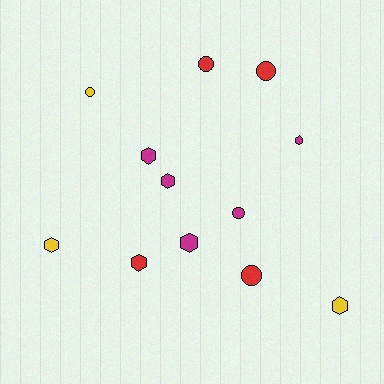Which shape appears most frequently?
Hexagon, with 7 objects.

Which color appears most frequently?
Magenta, with 5 objects.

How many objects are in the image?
There are 12 objects.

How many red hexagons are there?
There is 1 red hexagon.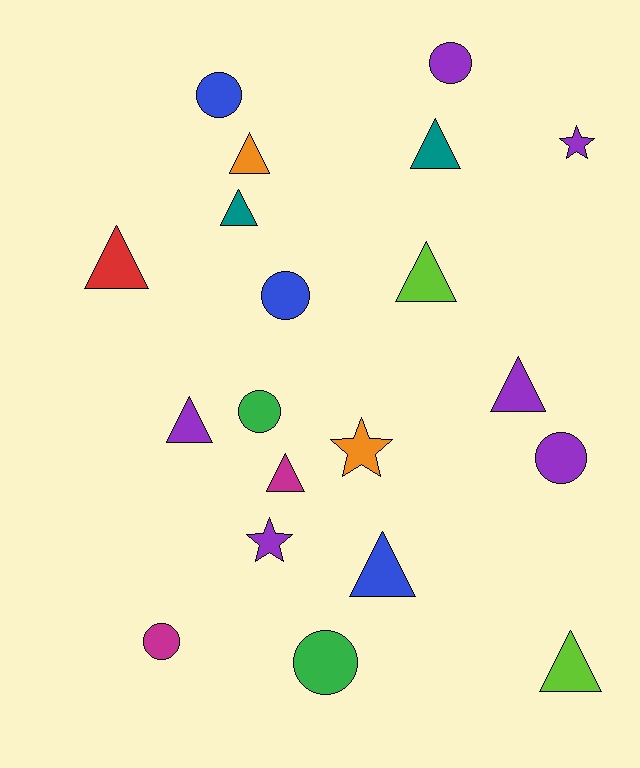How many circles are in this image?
There are 7 circles.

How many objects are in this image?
There are 20 objects.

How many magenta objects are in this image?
There are 2 magenta objects.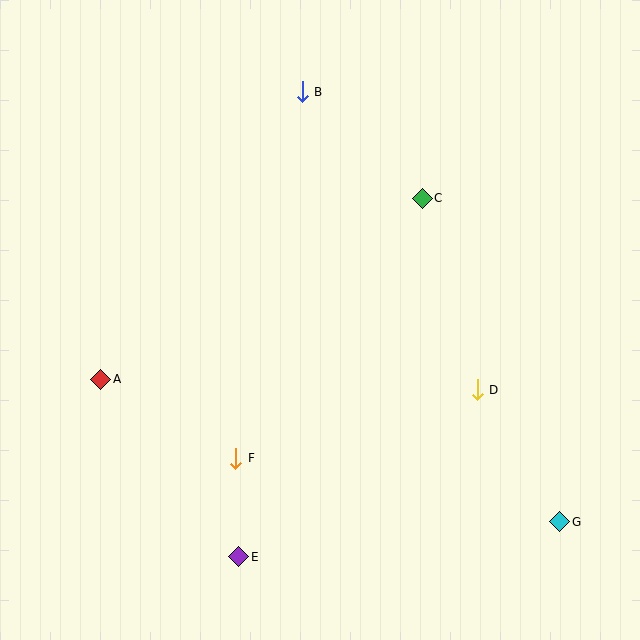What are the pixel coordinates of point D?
Point D is at (477, 390).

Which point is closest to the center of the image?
Point C at (422, 198) is closest to the center.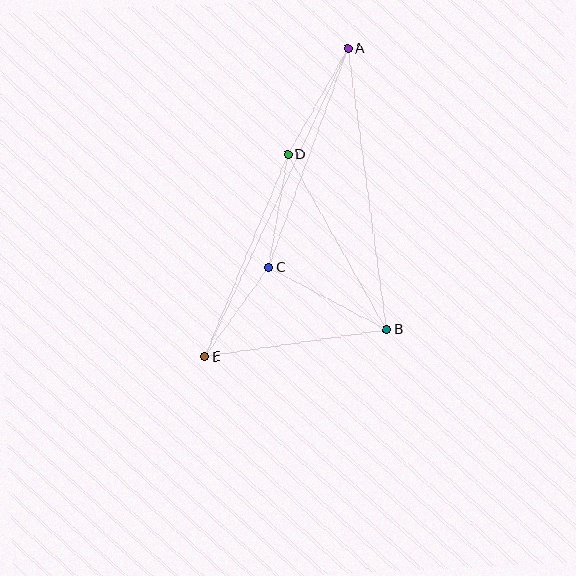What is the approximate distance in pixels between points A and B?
The distance between A and B is approximately 283 pixels.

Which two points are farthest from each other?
Points A and E are farthest from each other.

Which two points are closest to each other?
Points C and E are closest to each other.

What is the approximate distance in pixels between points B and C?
The distance between B and C is approximately 133 pixels.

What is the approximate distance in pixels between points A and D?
The distance between A and D is approximately 122 pixels.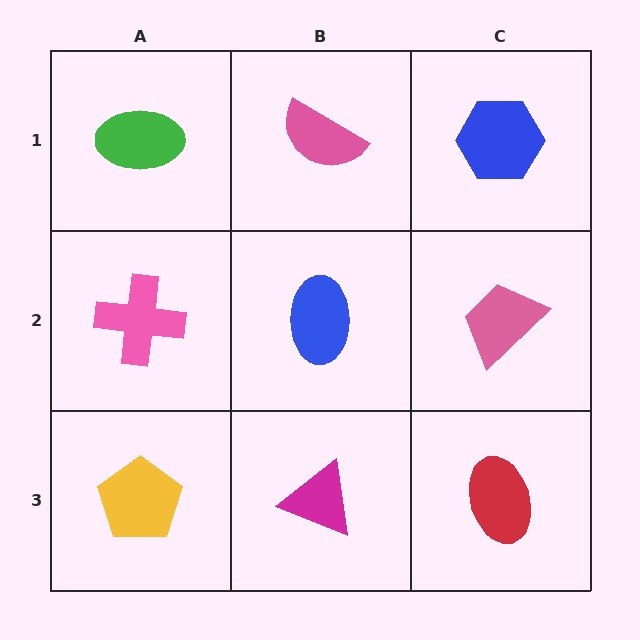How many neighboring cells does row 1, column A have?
2.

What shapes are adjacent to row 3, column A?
A pink cross (row 2, column A), a magenta triangle (row 3, column B).